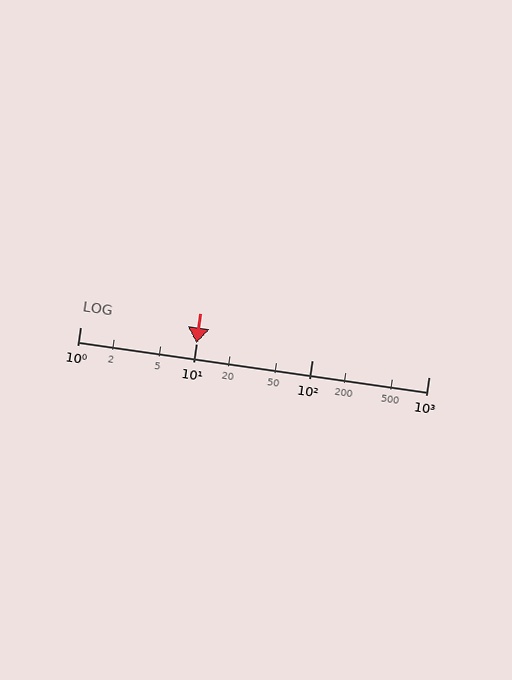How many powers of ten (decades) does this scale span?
The scale spans 3 decades, from 1 to 1000.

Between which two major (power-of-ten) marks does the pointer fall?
The pointer is between 10 and 100.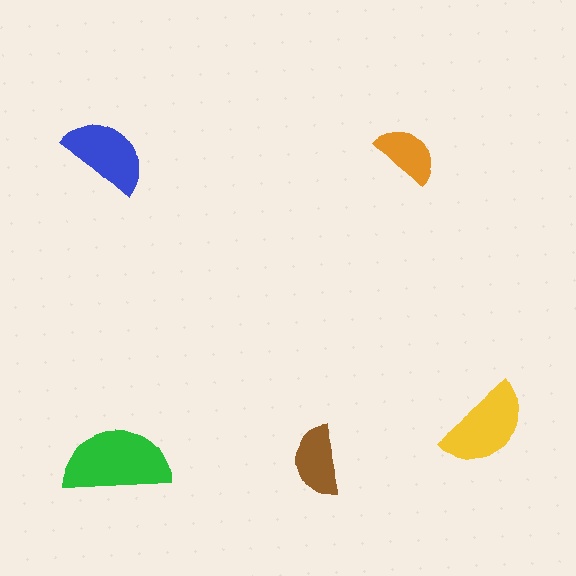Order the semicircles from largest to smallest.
the green one, the yellow one, the blue one, the brown one, the orange one.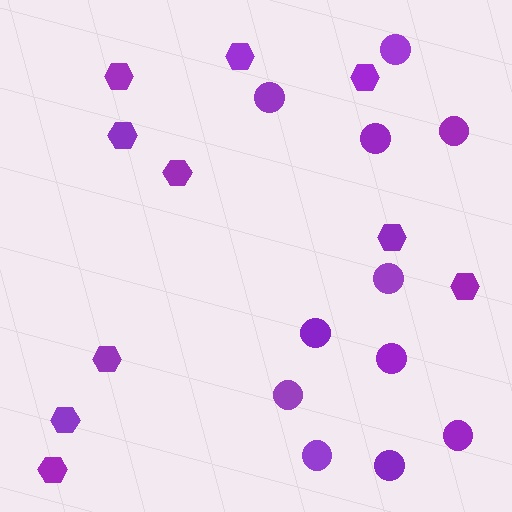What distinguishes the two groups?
There are 2 groups: one group of hexagons (10) and one group of circles (11).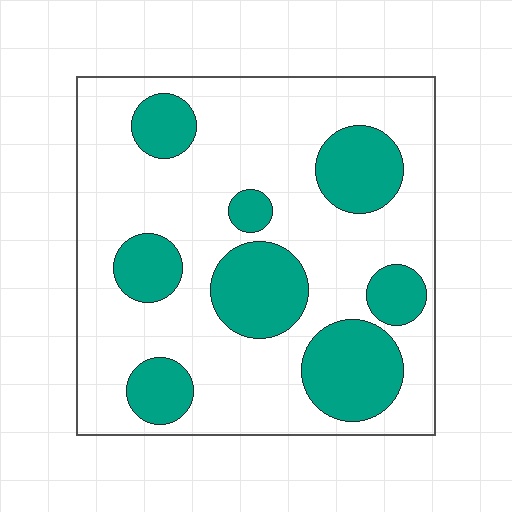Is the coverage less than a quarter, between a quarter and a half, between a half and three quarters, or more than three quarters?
Between a quarter and a half.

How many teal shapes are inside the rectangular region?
8.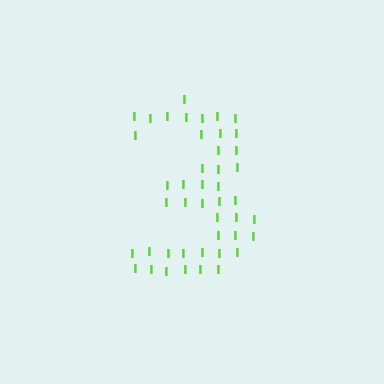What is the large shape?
The large shape is the digit 3.